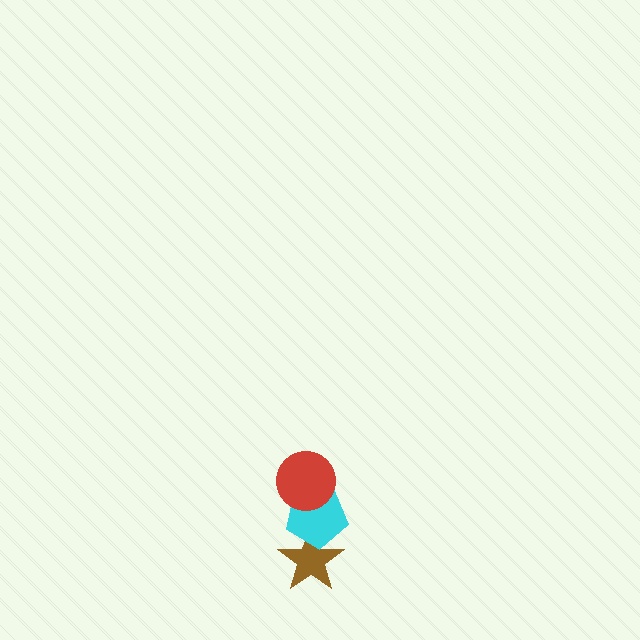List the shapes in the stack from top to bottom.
From top to bottom: the red circle, the cyan pentagon, the brown star.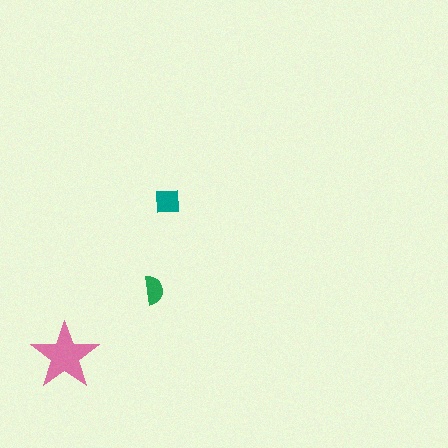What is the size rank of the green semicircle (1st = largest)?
3rd.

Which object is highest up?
The teal square is topmost.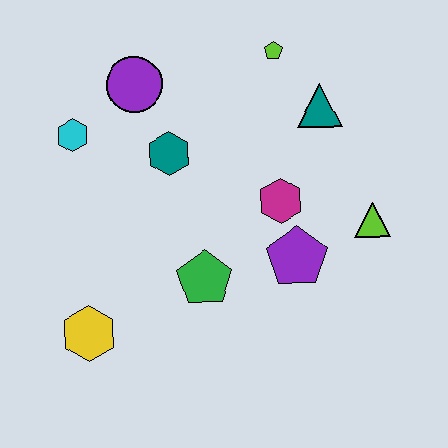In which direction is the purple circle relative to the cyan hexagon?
The purple circle is to the right of the cyan hexagon.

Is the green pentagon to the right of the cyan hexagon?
Yes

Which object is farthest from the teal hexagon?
The lime triangle is farthest from the teal hexagon.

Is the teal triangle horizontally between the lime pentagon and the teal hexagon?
No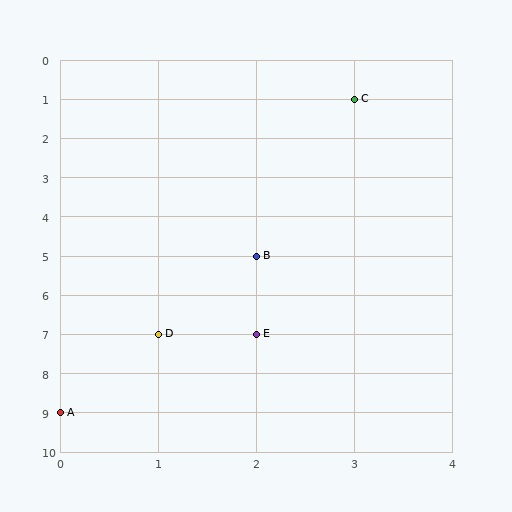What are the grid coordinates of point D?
Point D is at grid coordinates (1, 7).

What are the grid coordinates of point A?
Point A is at grid coordinates (0, 9).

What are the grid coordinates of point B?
Point B is at grid coordinates (2, 5).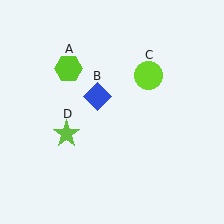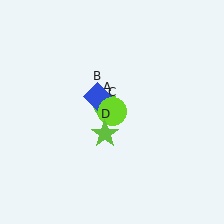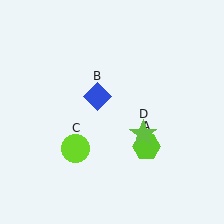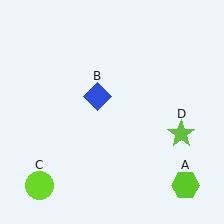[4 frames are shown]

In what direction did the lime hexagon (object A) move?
The lime hexagon (object A) moved down and to the right.